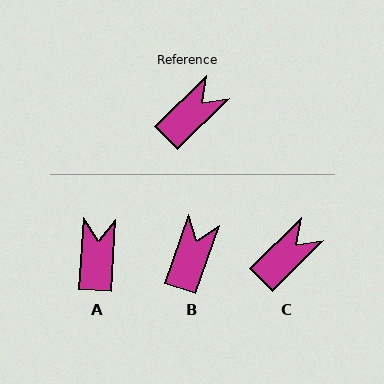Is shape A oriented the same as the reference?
No, it is off by about 42 degrees.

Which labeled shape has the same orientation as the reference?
C.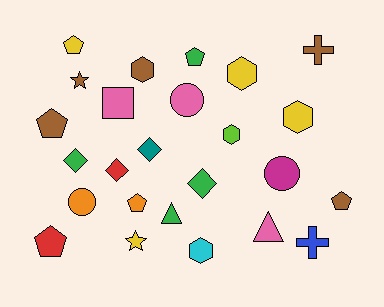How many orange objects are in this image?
There are 2 orange objects.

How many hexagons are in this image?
There are 5 hexagons.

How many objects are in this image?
There are 25 objects.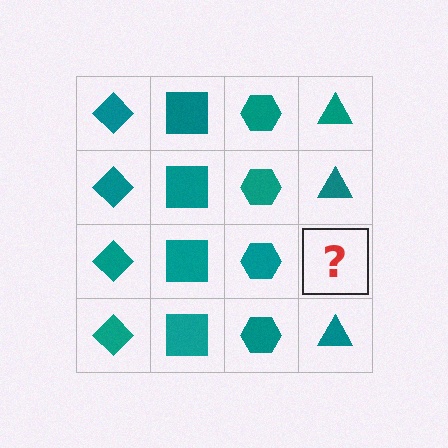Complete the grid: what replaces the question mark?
The question mark should be replaced with a teal triangle.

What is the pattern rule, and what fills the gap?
The rule is that each column has a consistent shape. The gap should be filled with a teal triangle.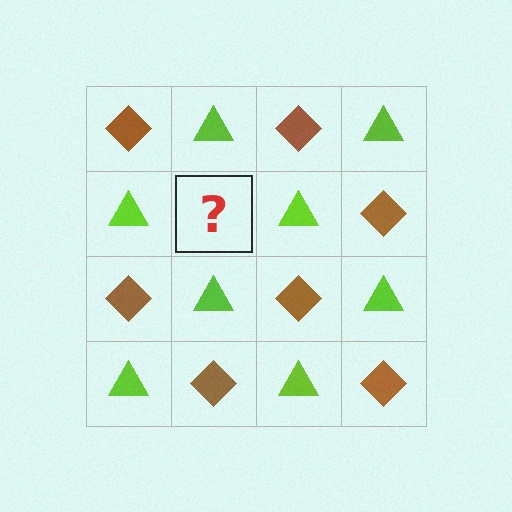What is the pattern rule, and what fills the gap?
The rule is that it alternates brown diamond and lime triangle in a checkerboard pattern. The gap should be filled with a brown diamond.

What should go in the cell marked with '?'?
The missing cell should contain a brown diamond.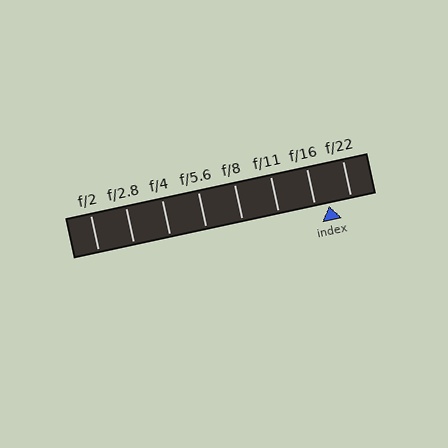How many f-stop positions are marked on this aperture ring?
There are 8 f-stop positions marked.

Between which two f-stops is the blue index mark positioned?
The index mark is between f/16 and f/22.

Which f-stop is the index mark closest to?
The index mark is closest to f/16.